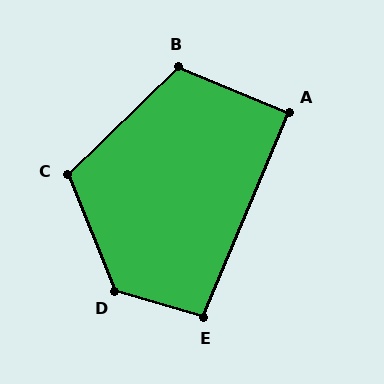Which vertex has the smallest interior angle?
A, at approximately 89 degrees.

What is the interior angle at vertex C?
Approximately 112 degrees (obtuse).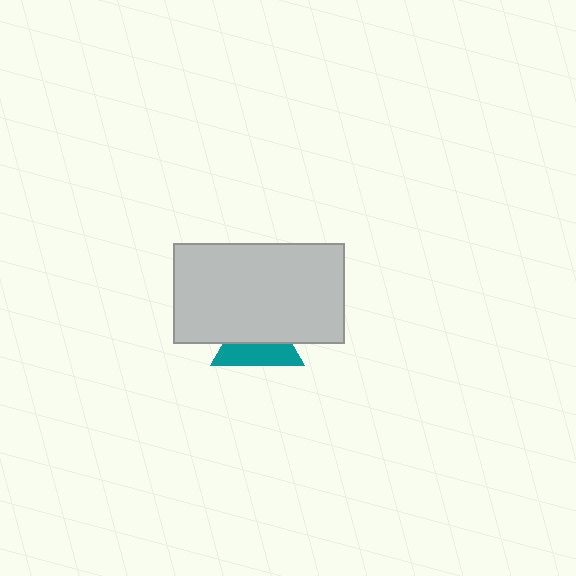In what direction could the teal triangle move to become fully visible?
The teal triangle could move down. That would shift it out from behind the light gray rectangle entirely.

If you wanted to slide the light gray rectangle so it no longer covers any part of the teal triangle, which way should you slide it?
Slide it up — that is the most direct way to separate the two shapes.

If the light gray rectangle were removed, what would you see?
You would see the complete teal triangle.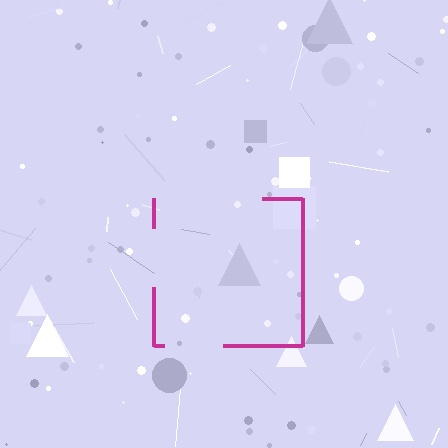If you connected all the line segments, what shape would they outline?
They would outline a square.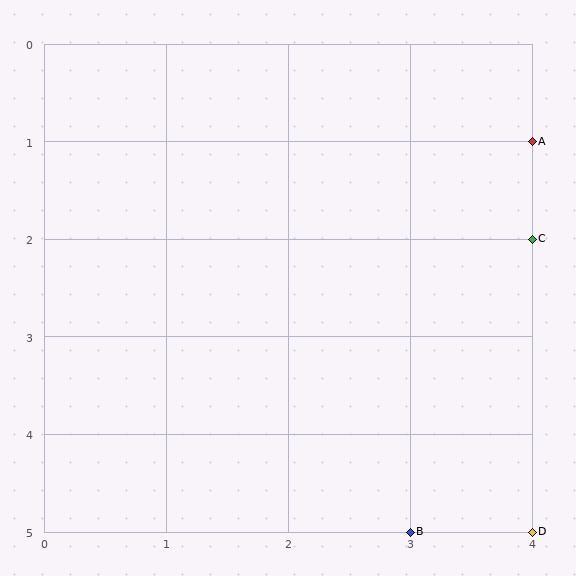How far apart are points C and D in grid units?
Points C and D are 3 rows apart.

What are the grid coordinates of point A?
Point A is at grid coordinates (4, 1).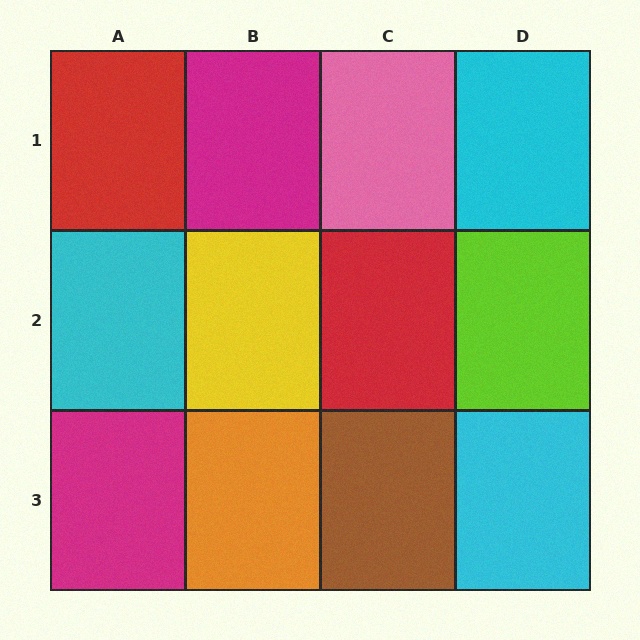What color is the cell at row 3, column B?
Orange.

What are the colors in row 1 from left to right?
Red, magenta, pink, cyan.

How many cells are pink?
1 cell is pink.